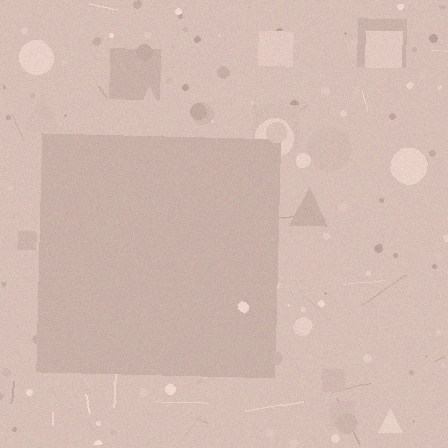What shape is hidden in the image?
A square is hidden in the image.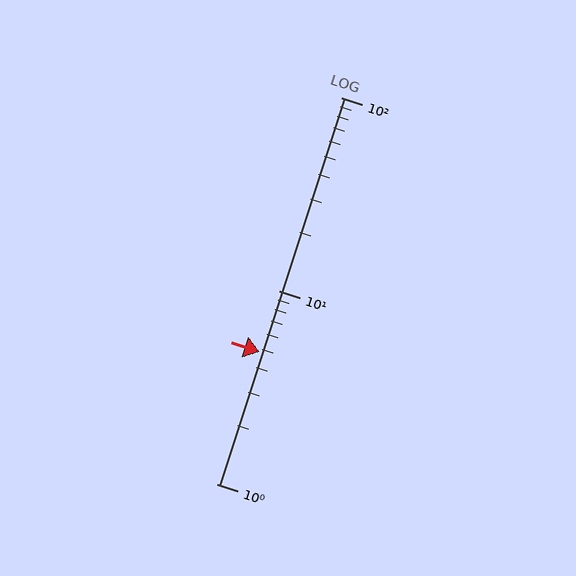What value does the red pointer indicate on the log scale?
The pointer indicates approximately 4.8.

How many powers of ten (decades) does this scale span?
The scale spans 2 decades, from 1 to 100.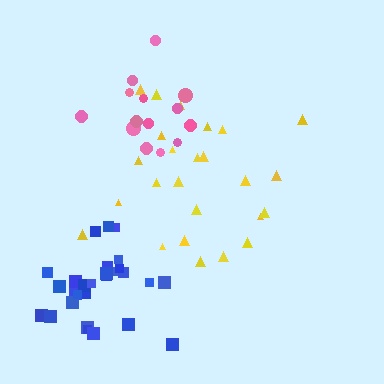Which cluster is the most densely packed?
Blue.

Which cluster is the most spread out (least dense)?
Yellow.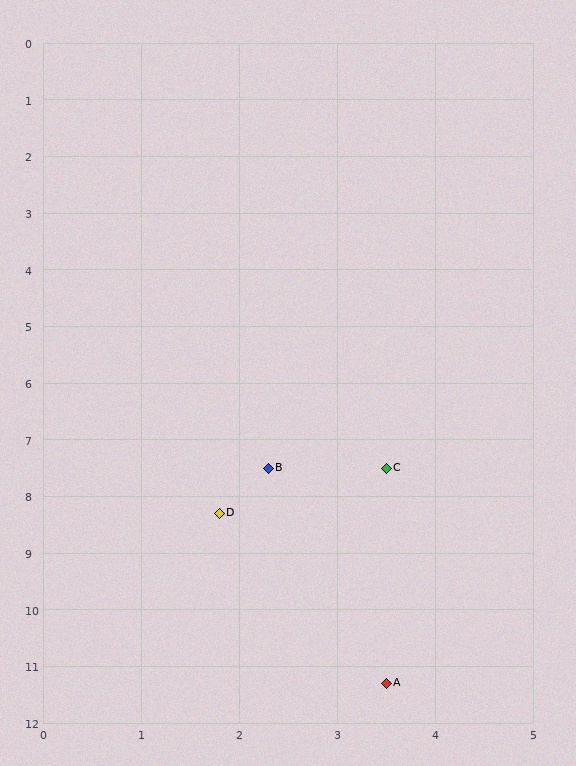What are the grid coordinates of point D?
Point D is at approximately (1.8, 8.3).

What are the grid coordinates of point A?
Point A is at approximately (3.5, 11.3).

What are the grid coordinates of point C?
Point C is at approximately (3.5, 7.5).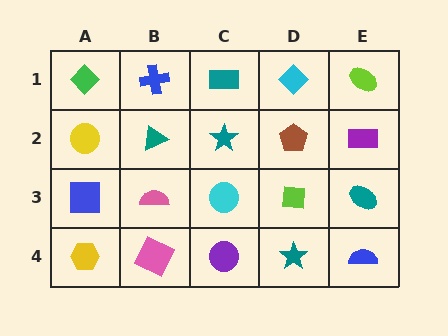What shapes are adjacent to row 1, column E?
A purple rectangle (row 2, column E), a cyan diamond (row 1, column D).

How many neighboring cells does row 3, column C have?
4.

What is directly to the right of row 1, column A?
A blue cross.